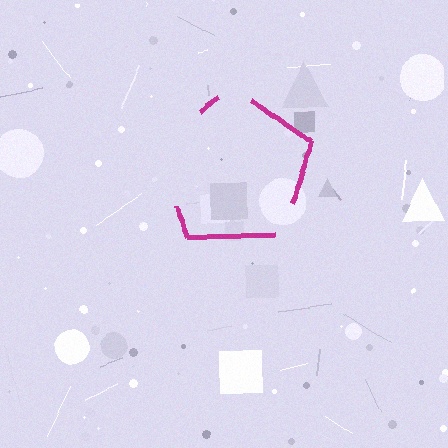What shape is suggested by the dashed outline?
The dashed outline suggests a pentagon.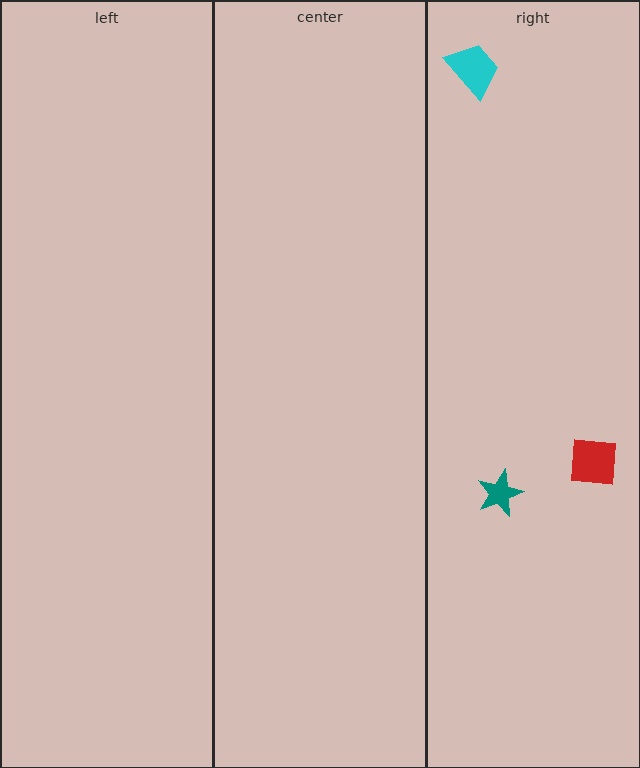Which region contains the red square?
The right region.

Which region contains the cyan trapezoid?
The right region.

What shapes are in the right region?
The teal star, the cyan trapezoid, the red square.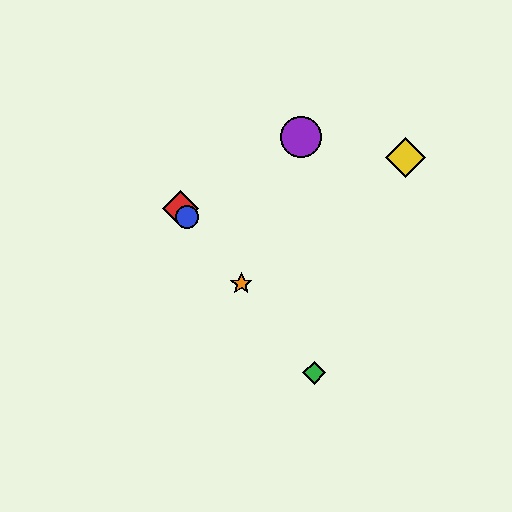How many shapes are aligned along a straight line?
4 shapes (the red diamond, the blue circle, the green diamond, the orange star) are aligned along a straight line.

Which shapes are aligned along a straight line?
The red diamond, the blue circle, the green diamond, the orange star are aligned along a straight line.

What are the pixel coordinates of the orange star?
The orange star is at (241, 284).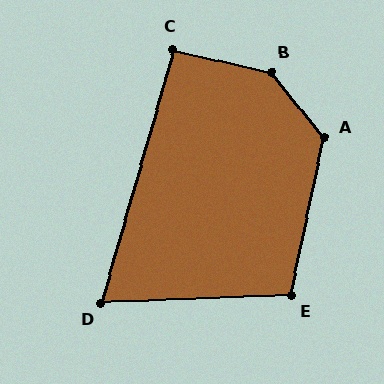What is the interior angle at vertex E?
Approximately 104 degrees (obtuse).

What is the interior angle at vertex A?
Approximately 129 degrees (obtuse).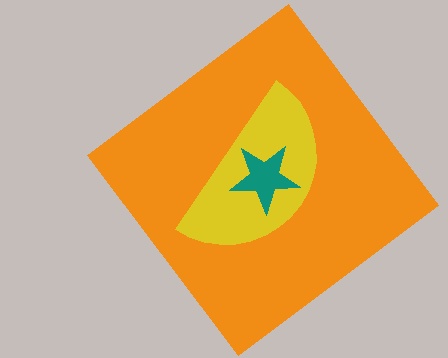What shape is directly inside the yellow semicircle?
The teal star.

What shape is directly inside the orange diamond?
The yellow semicircle.